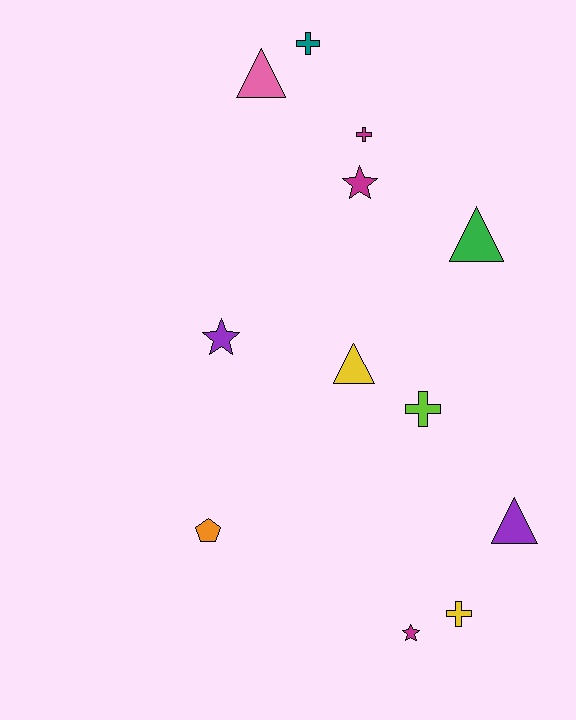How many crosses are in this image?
There are 4 crosses.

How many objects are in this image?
There are 12 objects.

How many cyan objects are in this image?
There are no cyan objects.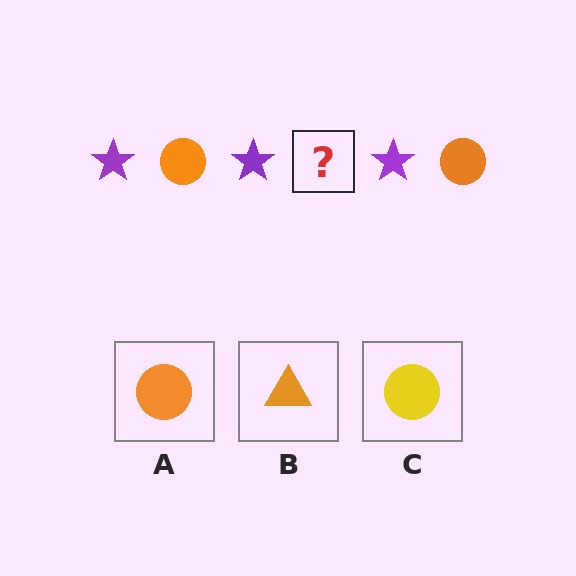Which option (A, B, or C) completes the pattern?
A.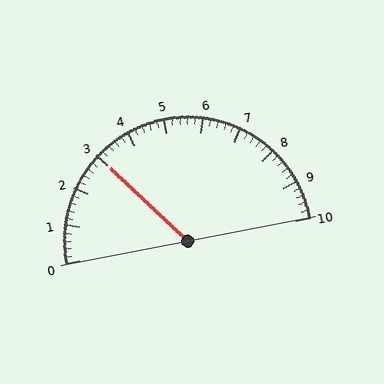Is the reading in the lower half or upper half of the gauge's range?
The reading is in the lower half of the range (0 to 10).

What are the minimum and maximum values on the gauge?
The gauge ranges from 0 to 10.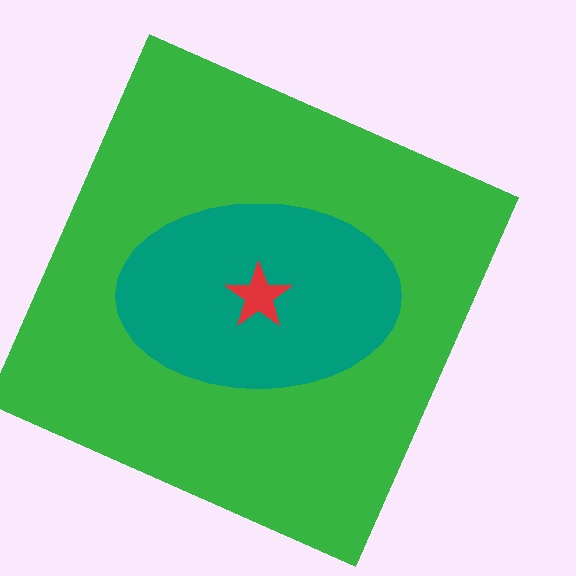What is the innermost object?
The red star.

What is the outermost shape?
The green square.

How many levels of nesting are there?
3.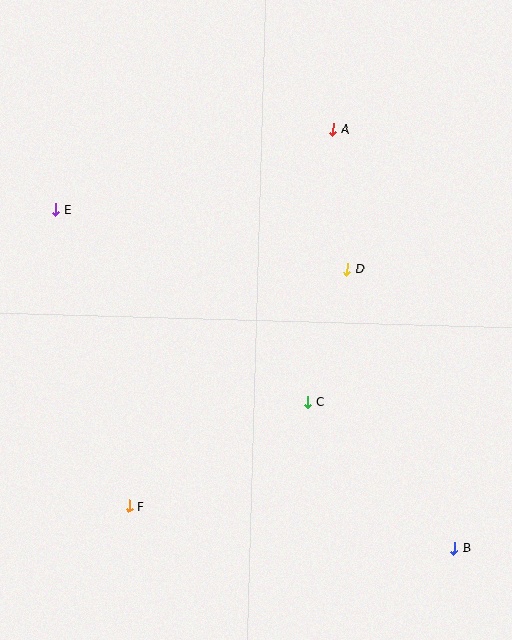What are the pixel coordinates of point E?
Point E is at (56, 210).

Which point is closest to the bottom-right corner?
Point B is closest to the bottom-right corner.